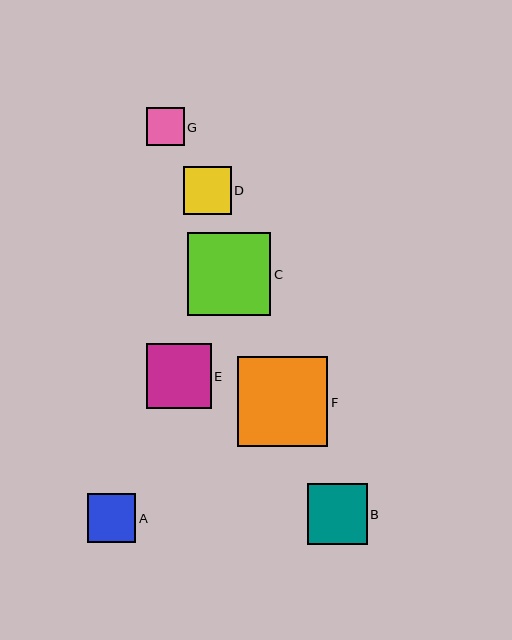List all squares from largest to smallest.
From largest to smallest: F, C, E, B, A, D, G.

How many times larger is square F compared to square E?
Square F is approximately 1.4 times the size of square E.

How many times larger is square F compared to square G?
Square F is approximately 2.4 times the size of square G.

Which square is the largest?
Square F is the largest with a size of approximately 90 pixels.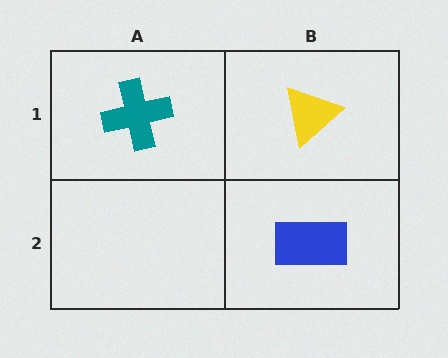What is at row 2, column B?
A blue rectangle.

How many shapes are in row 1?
2 shapes.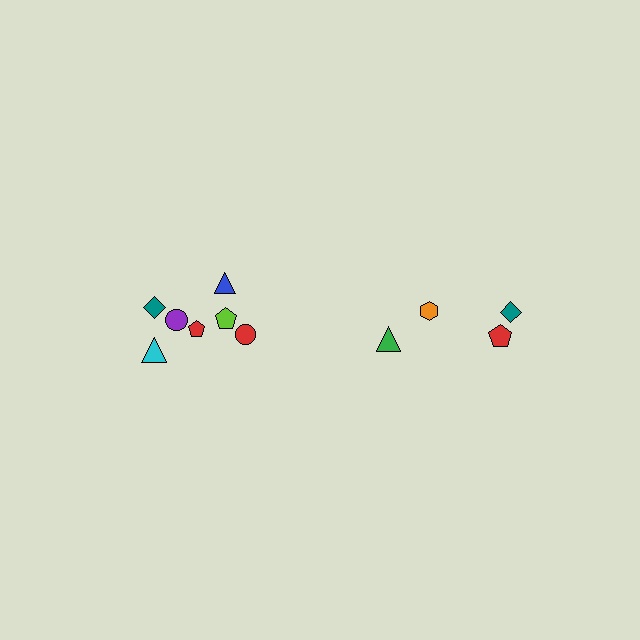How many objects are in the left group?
There are 7 objects.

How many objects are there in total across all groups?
There are 11 objects.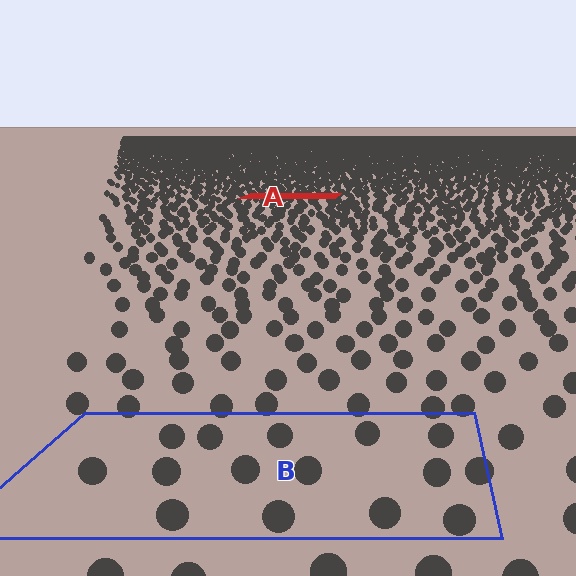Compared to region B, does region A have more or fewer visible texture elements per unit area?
Region A has more texture elements per unit area — they are packed more densely because it is farther away.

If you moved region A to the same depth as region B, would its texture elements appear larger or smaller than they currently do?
They would appear larger. At a closer depth, the same texture elements are projected at a bigger on-screen size.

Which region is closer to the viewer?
Region B is closer. The texture elements there are larger and more spread out.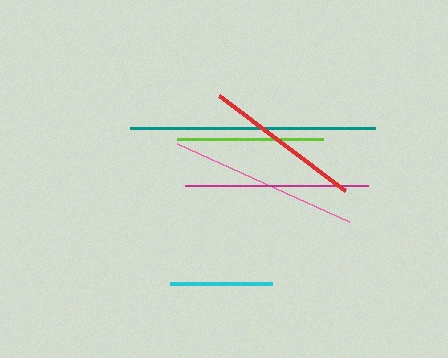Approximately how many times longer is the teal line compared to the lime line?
The teal line is approximately 1.7 times the length of the lime line.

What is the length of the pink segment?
The pink segment is approximately 189 pixels long.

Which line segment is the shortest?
The cyan line is the shortest at approximately 102 pixels.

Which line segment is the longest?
The teal line is the longest at approximately 245 pixels.